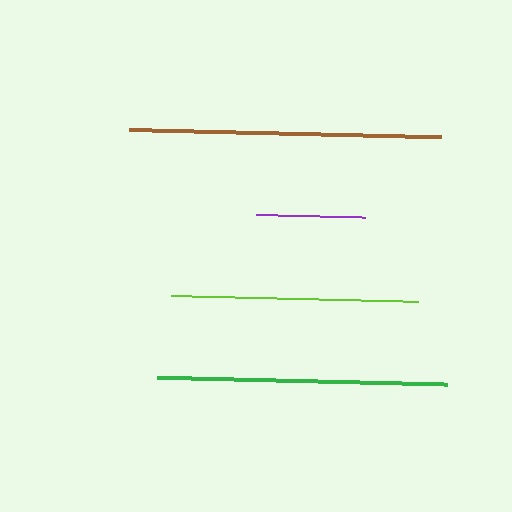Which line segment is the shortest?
The purple line is the shortest at approximately 110 pixels.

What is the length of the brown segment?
The brown segment is approximately 312 pixels long.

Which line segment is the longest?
The brown line is the longest at approximately 312 pixels.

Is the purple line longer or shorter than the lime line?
The lime line is longer than the purple line.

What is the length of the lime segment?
The lime segment is approximately 246 pixels long.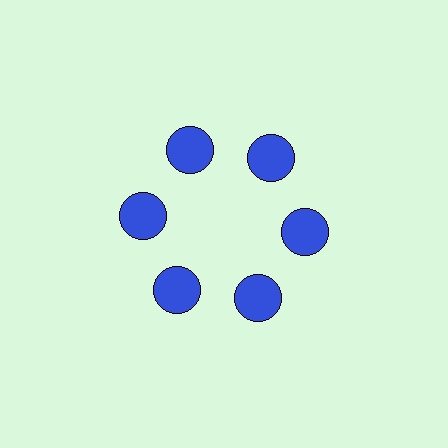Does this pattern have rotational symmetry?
Yes, this pattern has 6-fold rotational symmetry. It looks the same after rotating 60 degrees around the center.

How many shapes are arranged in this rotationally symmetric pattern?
There are 6 shapes, arranged in 6 groups of 1.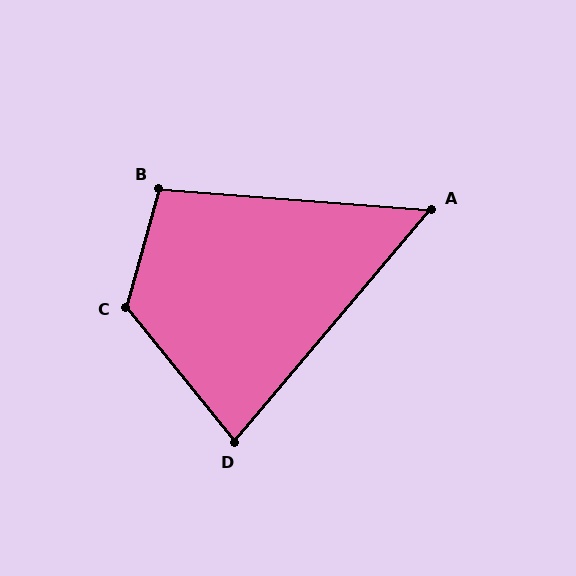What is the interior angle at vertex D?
Approximately 79 degrees (acute).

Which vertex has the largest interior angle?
C, at approximately 126 degrees.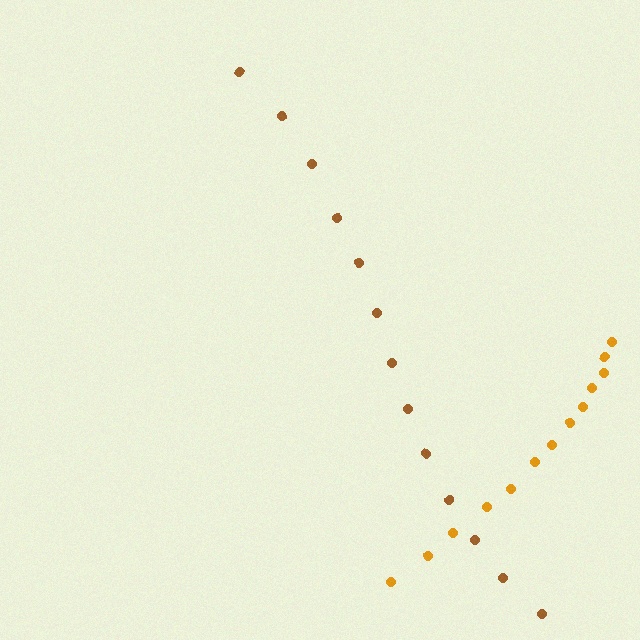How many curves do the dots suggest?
There are 2 distinct paths.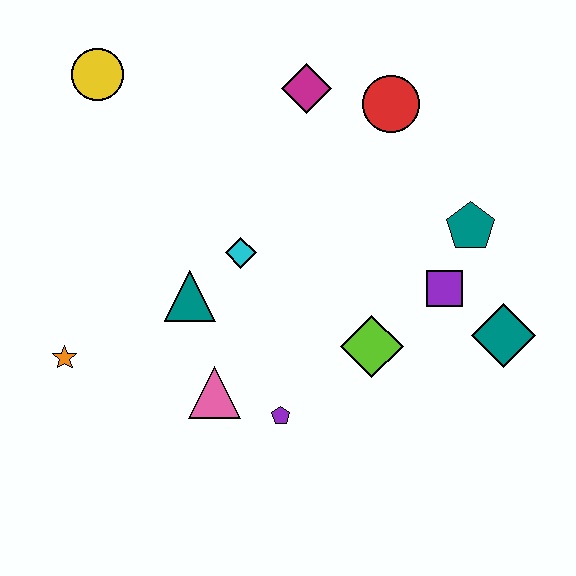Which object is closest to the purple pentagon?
The pink triangle is closest to the purple pentagon.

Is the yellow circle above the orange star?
Yes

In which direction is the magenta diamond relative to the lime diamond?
The magenta diamond is above the lime diamond.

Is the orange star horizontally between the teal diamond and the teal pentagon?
No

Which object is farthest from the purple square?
The yellow circle is farthest from the purple square.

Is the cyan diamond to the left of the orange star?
No